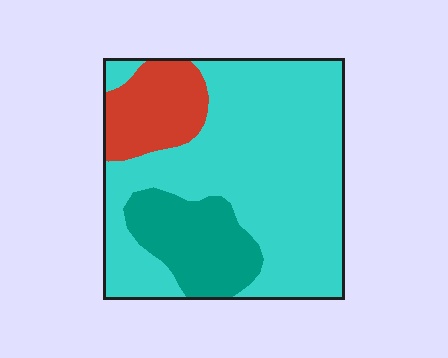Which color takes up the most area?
Cyan, at roughly 70%.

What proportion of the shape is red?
Red covers about 15% of the shape.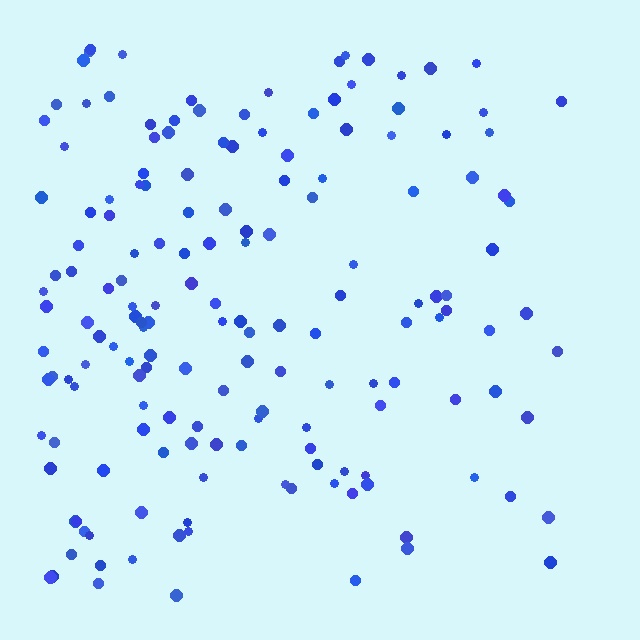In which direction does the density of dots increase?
From right to left, with the left side densest.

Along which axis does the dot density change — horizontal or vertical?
Horizontal.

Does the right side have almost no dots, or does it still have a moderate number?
Still a moderate number, just noticeably fewer than the left.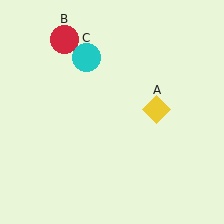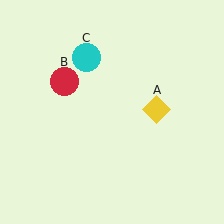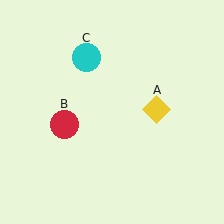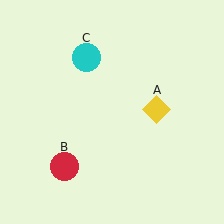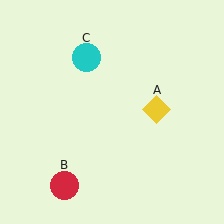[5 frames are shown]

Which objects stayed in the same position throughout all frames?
Yellow diamond (object A) and cyan circle (object C) remained stationary.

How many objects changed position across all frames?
1 object changed position: red circle (object B).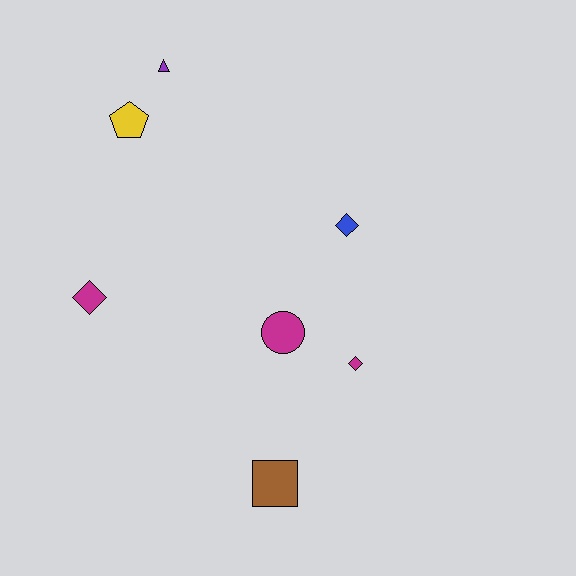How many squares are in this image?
There is 1 square.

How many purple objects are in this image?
There is 1 purple object.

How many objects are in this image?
There are 7 objects.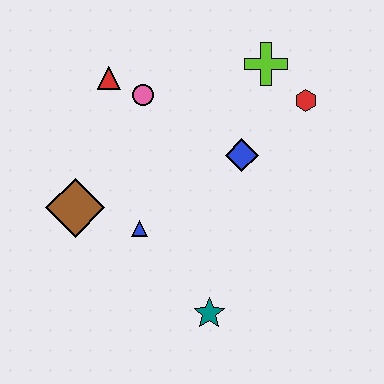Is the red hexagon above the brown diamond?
Yes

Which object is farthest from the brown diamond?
The red hexagon is farthest from the brown diamond.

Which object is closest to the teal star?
The blue triangle is closest to the teal star.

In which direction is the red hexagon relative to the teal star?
The red hexagon is above the teal star.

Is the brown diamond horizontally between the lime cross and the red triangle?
No